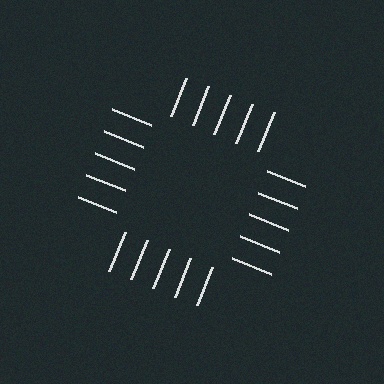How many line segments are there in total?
20 — 5 along each of the 4 edges.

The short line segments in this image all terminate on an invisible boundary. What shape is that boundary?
An illusory square — the line segments terminate on its edges but no continuous stroke is drawn.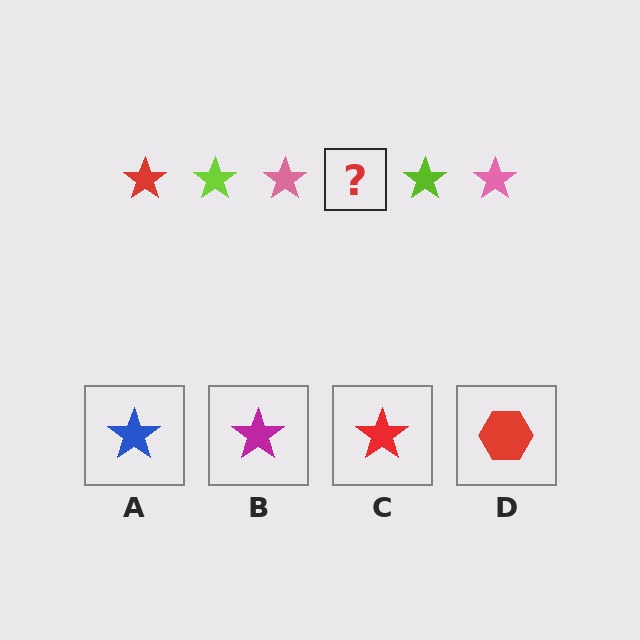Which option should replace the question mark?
Option C.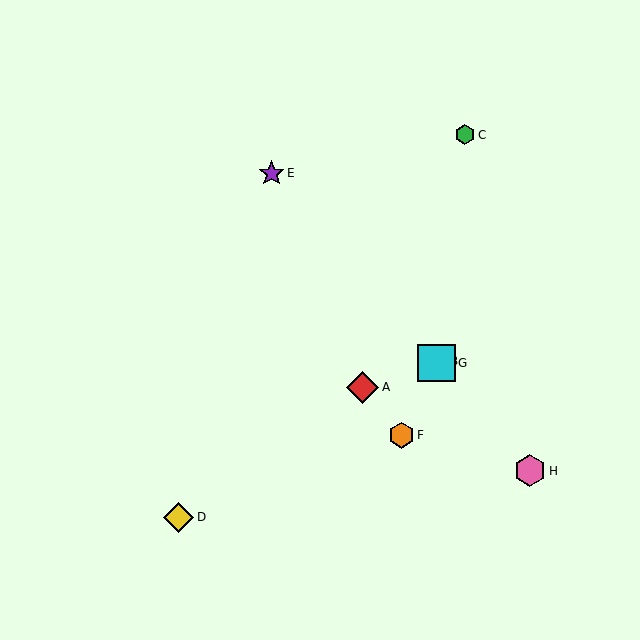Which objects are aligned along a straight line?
Objects B, E, G, H are aligned along a straight line.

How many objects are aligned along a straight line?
4 objects (B, E, G, H) are aligned along a straight line.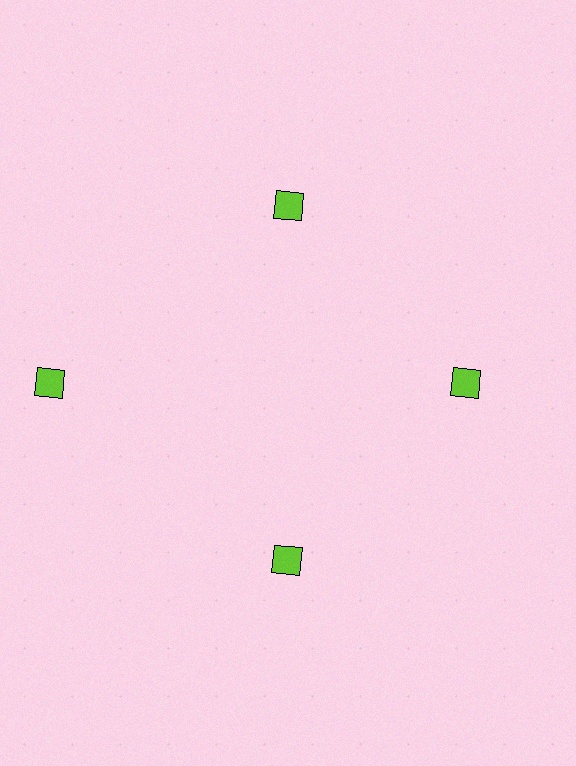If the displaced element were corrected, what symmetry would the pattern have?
It would have 4-fold rotational symmetry — the pattern would map onto itself every 90 degrees.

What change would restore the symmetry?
The symmetry would be restored by moving it inward, back onto the ring so that all 4 diamonds sit at equal angles and equal distance from the center.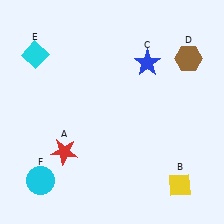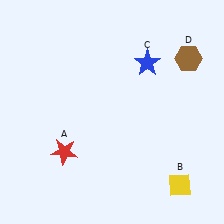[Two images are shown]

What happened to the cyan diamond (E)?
The cyan diamond (E) was removed in Image 2. It was in the top-left area of Image 1.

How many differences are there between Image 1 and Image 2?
There are 2 differences between the two images.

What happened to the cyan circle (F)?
The cyan circle (F) was removed in Image 2. It was in the bottom-left area of Image 1.